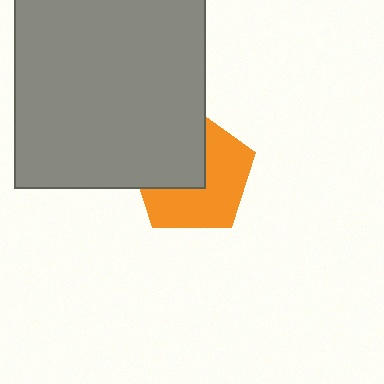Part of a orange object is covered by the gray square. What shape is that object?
It is a pentagon.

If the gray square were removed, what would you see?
You would see the complete orange pentagon.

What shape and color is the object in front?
The object in front is a gray square.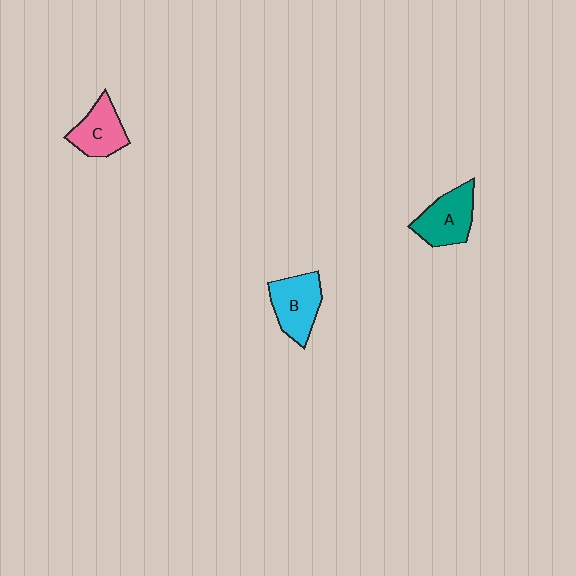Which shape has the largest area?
Shape B (cyan).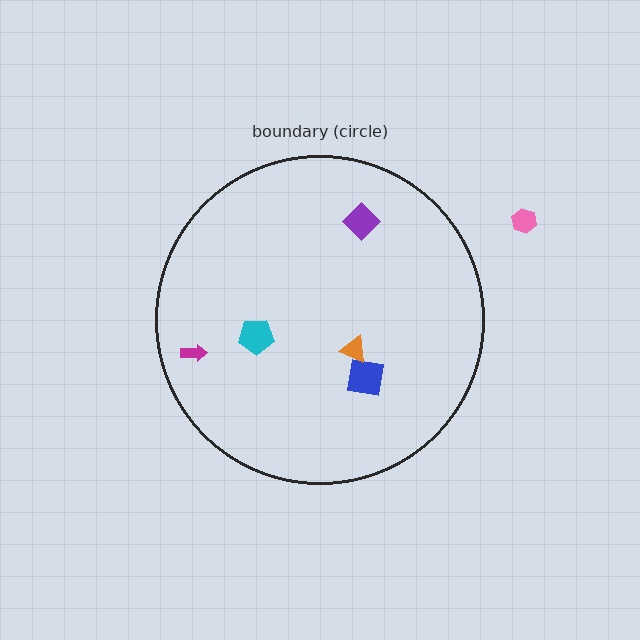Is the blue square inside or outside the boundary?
Inside.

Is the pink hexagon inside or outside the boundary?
Outside.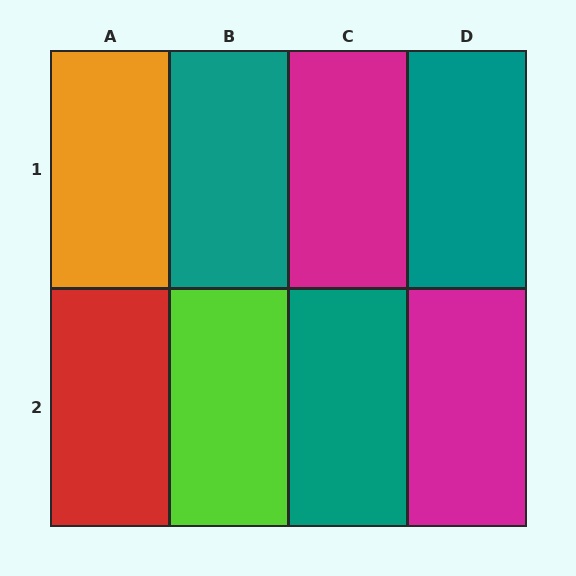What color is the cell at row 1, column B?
Teal.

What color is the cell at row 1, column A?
Orange.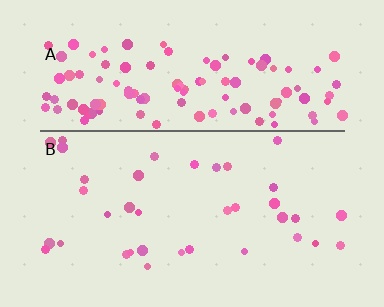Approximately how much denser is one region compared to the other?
Approximately 3.4× — region A over region B.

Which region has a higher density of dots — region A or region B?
A (the top).